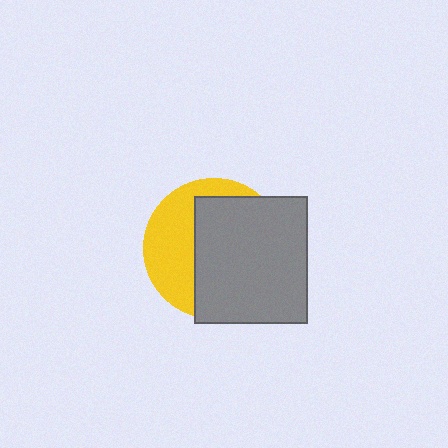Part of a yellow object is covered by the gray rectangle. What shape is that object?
It is a circle.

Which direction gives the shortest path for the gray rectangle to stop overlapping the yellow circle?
Moving right gives the shortest separation.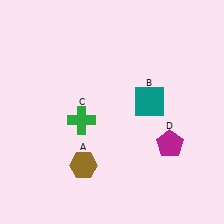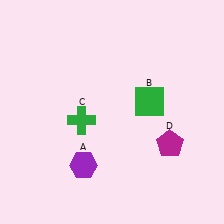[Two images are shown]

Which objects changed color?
A changed from brown to purple. B changed from teal to green.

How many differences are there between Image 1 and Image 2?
There are 2 differences between the two images.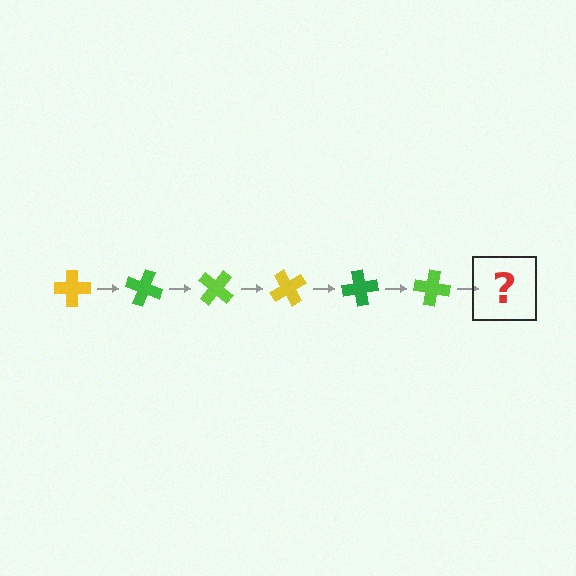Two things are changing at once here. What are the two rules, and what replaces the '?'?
The two rules are that it rotates 20 degrees each step and the color cycles through yellow, green, and lime. The '?' should be a yellow cross, rotated 120 degrees from the start.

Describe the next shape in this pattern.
It should be a yellow cross, rotated 120 degrees from the start.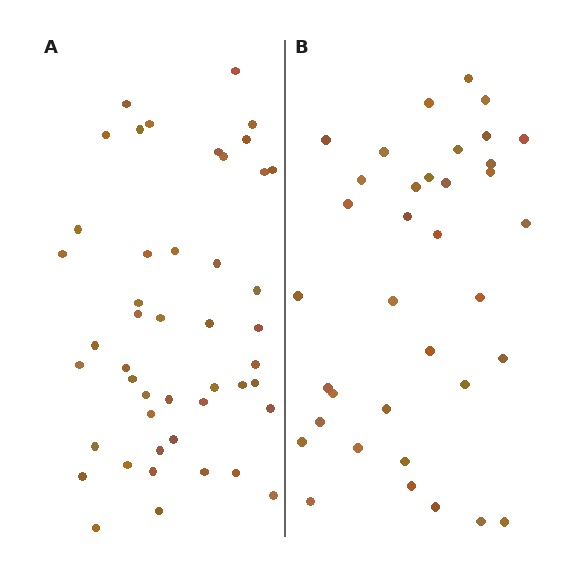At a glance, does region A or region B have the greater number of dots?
Region A (the left region) has more dots.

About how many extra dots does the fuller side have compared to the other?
Region A has roughly 10 or so more dots than region B.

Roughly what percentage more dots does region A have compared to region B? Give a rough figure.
About 30% more.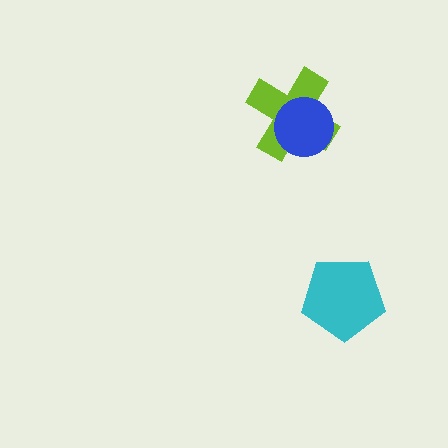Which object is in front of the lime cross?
The blue circle is in front of the lime cross.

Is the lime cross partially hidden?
Yes, it is partially covered by another shape.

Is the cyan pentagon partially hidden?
No, no other shape covers it.